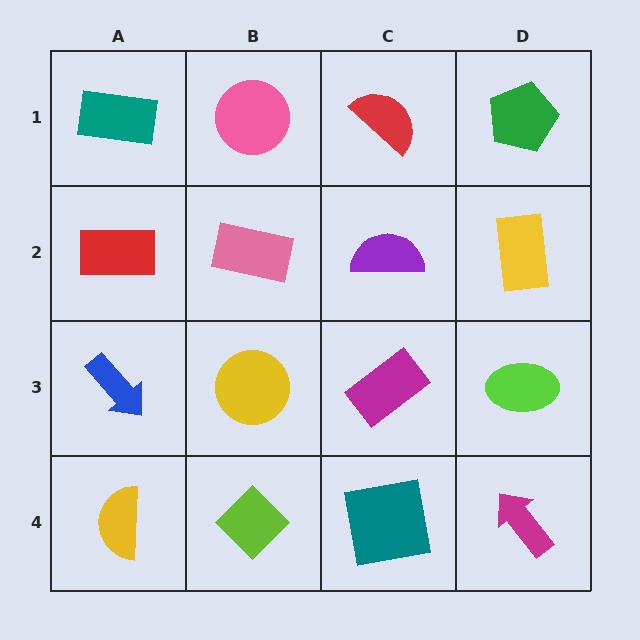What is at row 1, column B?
A pink circle.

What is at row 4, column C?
A teal square.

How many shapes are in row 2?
4 shapes.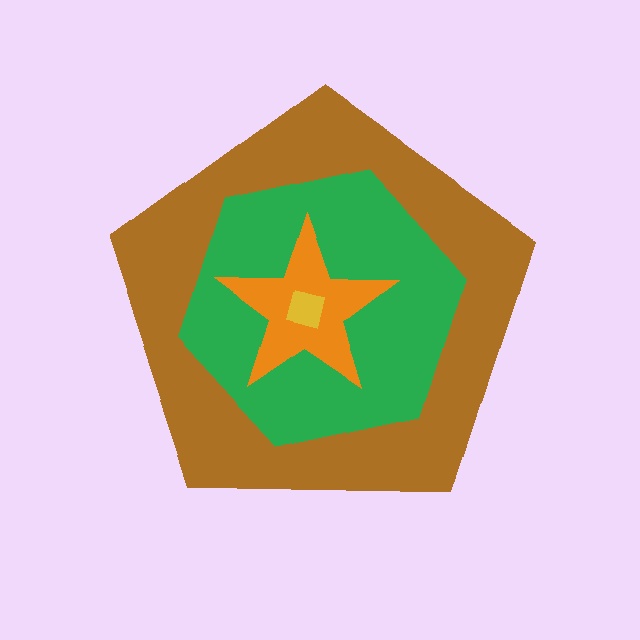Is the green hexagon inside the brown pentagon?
Yes.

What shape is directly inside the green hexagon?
The orange star.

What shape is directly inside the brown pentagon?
The green hexagon.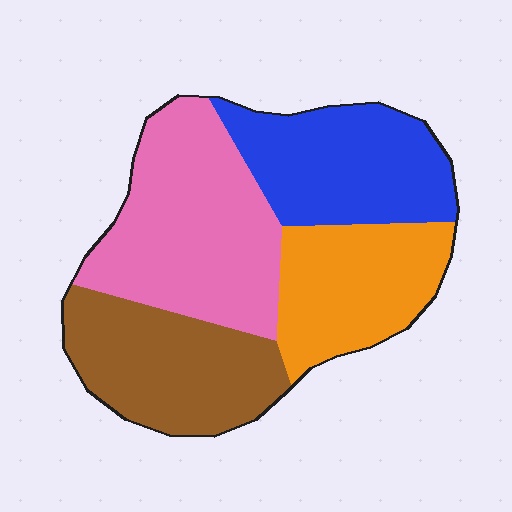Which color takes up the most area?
Pink, at roughly 30%.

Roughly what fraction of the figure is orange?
Orange covers 21% of the figure.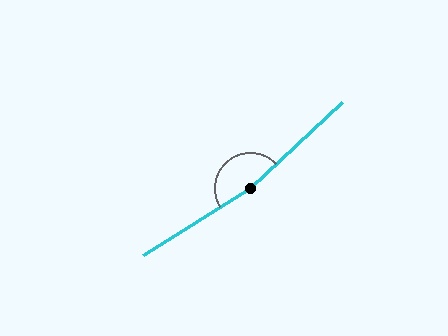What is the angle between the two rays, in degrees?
Approximately 169 degrees.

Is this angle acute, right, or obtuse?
It is obtuse.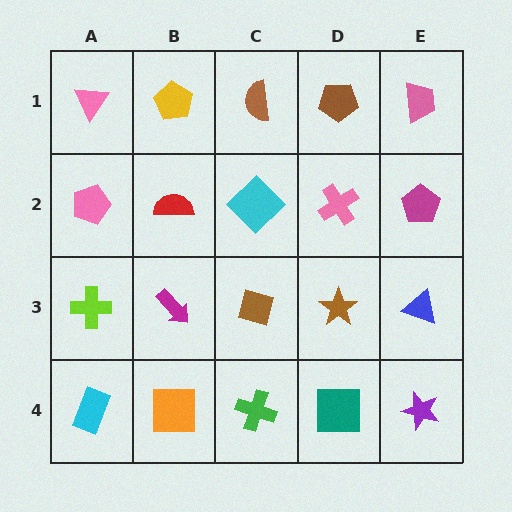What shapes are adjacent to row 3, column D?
A pink cross (row 2, column D), a teal square (row 4, column D), a brown square (row 3, column C), a blue triangle (row 3, column E).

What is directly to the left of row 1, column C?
A yellow pentagon.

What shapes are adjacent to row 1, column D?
A pink cross (row 2, column D), a brown semicircle (row 1, column C), a pink trapezoid (row 1, column E).